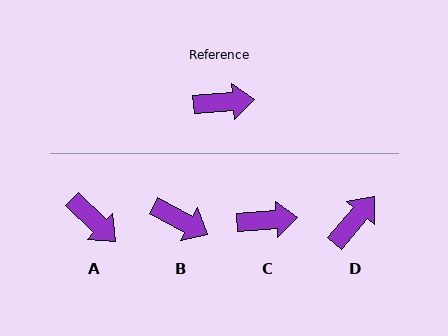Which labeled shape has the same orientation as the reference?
C.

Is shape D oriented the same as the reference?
No, it is off by about 46 degrees.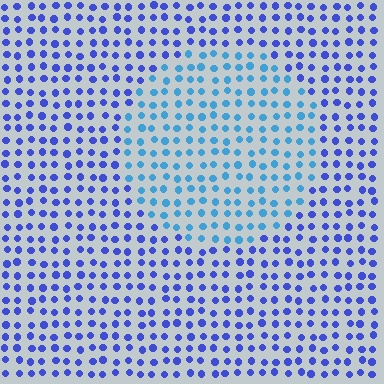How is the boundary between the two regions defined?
The boundary is defined purely by a slight shift in hue (about 35 degrees). Spacing, size, and orientation are identical on both sides.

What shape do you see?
I see a circle.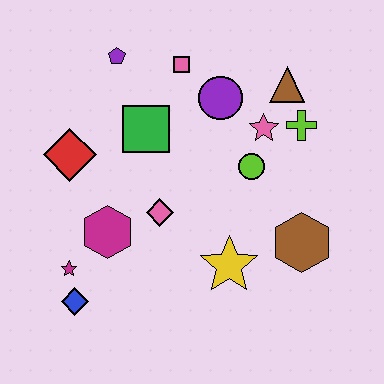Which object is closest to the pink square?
The purple circle is closest to the pink square.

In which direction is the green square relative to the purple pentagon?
The green square is below the purple pentagon.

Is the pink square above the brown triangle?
Yes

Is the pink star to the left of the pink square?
No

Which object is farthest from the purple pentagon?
The brown hexagon is farthest from the purple pentagon.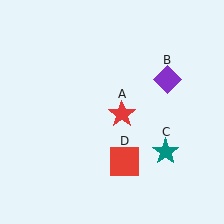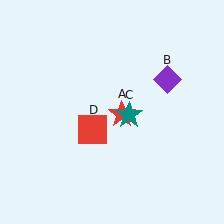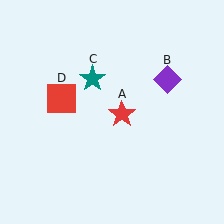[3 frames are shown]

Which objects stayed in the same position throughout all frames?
Red star (object A) and purple diamond (object B) remained stationary.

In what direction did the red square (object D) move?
The red square (object D) moved up and to the left.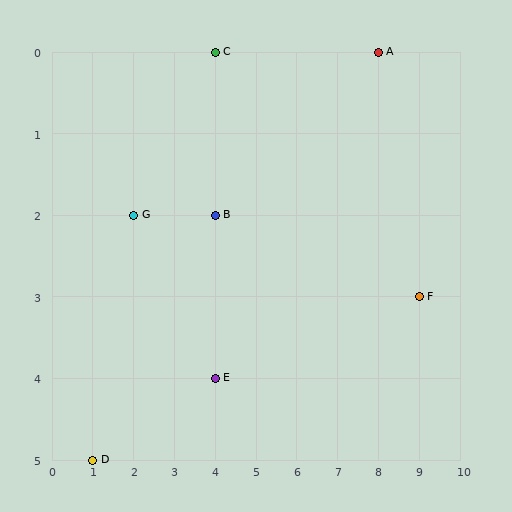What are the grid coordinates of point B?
Point B is at grid coordinates (4, 2).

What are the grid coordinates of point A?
Point A is at grid coordinates (8, 0).